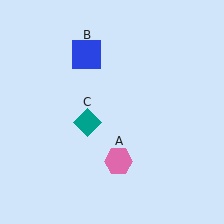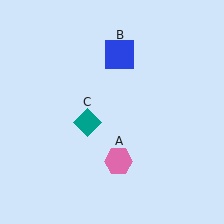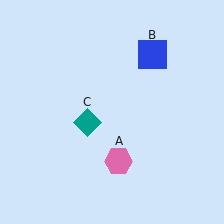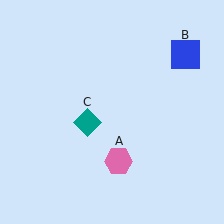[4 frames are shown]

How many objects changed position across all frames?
1 object changed position: blue square (object B).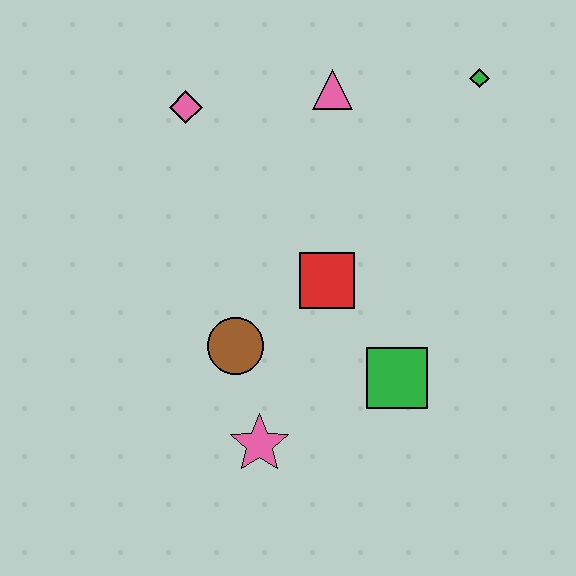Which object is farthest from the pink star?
The green diamond is farthest from the pink star.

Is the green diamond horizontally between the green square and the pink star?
No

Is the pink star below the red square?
Yes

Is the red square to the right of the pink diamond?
Yes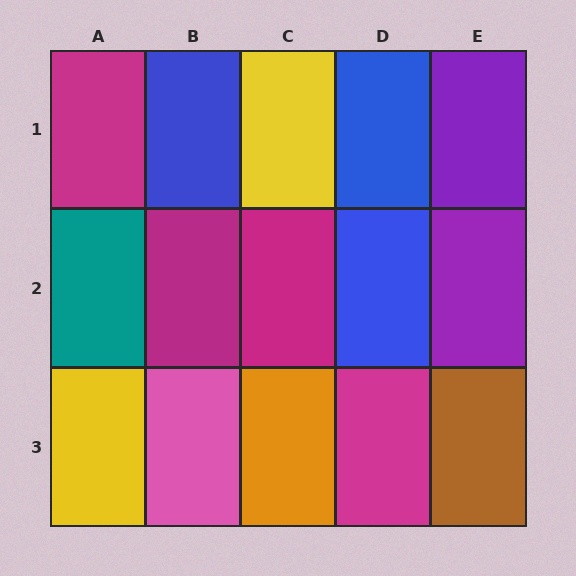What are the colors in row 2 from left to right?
Teal, magenta, magenta, blue, purple.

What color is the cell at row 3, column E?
Brown.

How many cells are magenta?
4 cells are magenta.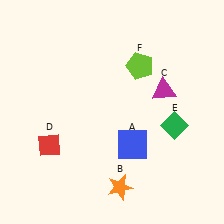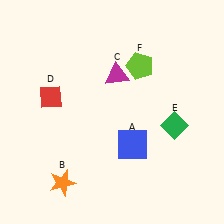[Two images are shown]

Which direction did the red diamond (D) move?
The red diamond (D) moved up.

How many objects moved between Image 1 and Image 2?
3 objects moved between the two images.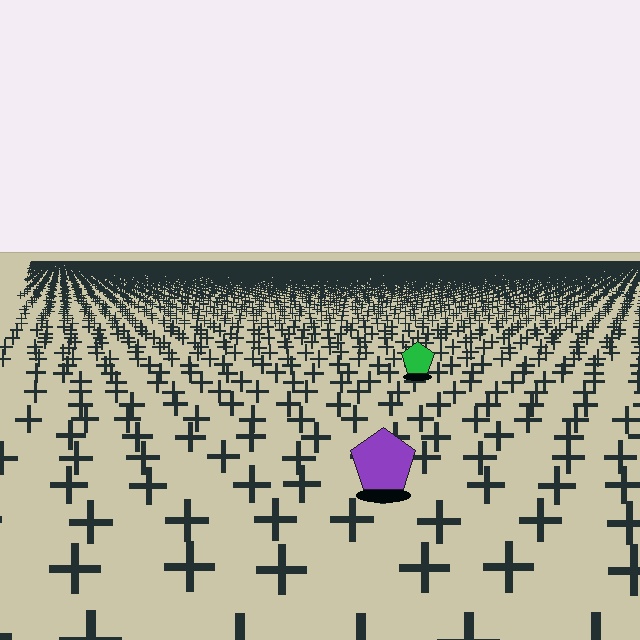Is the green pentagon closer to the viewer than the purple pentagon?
No. The purple pentagon is closer — you can tell from the texture gradient: the ground texture is coarser near it.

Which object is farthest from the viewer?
The green pentagon is farthest from the viewer. It appears smaller and the ground texture around it is denser.